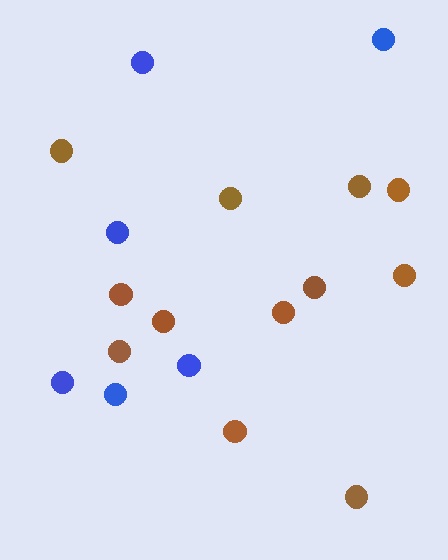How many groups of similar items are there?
There are 2 groups: one group of blue circles (6) and one group of brown circles (12).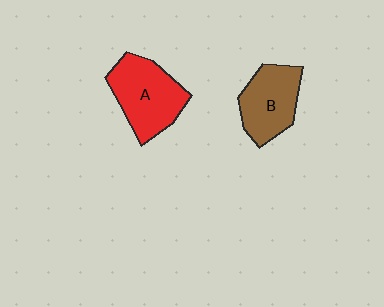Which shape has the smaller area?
Shape B (brown).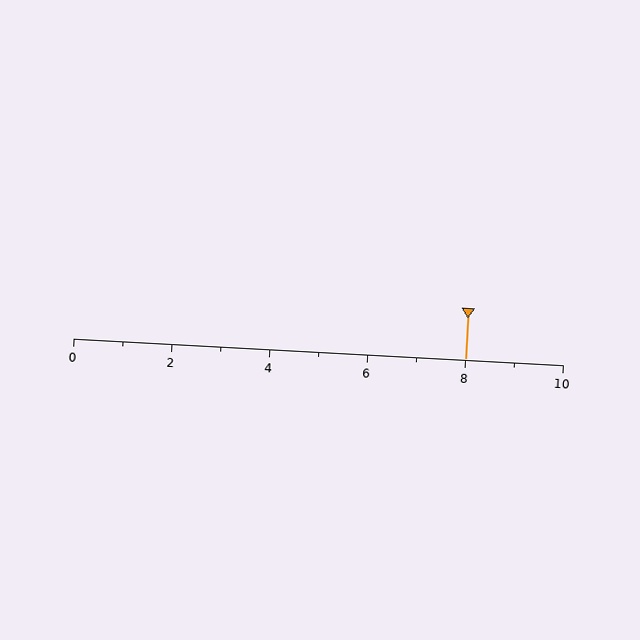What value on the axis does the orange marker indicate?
The marker indicates approximately 8.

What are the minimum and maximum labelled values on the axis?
The axis runs from 0 to 10.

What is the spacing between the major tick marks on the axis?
The major ticks are spaced 2 apart.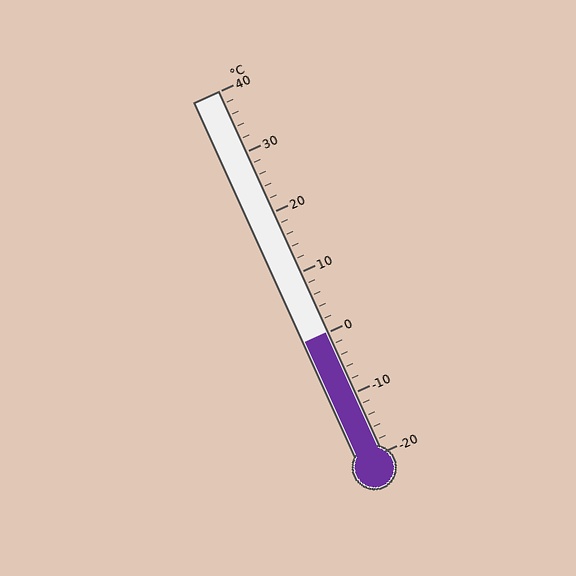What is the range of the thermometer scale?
The thermometer scale ranges from -20°C to 40°C.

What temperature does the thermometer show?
The thermometer shows approximately 0°C.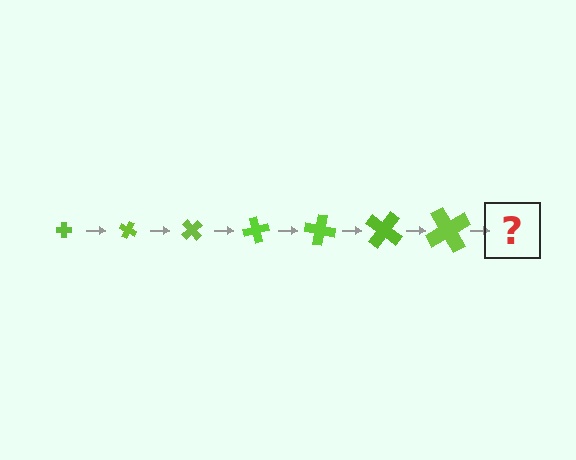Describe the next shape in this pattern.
It should be a cross, larger than the previous one and rotated 175 degrees from the start.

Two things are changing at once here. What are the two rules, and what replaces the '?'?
The two rules are that the cross grows larger each step and it rotates 25 degrees each step. The '?' should be a cross, larger than the previous one and rotated 175 degrees from the start.